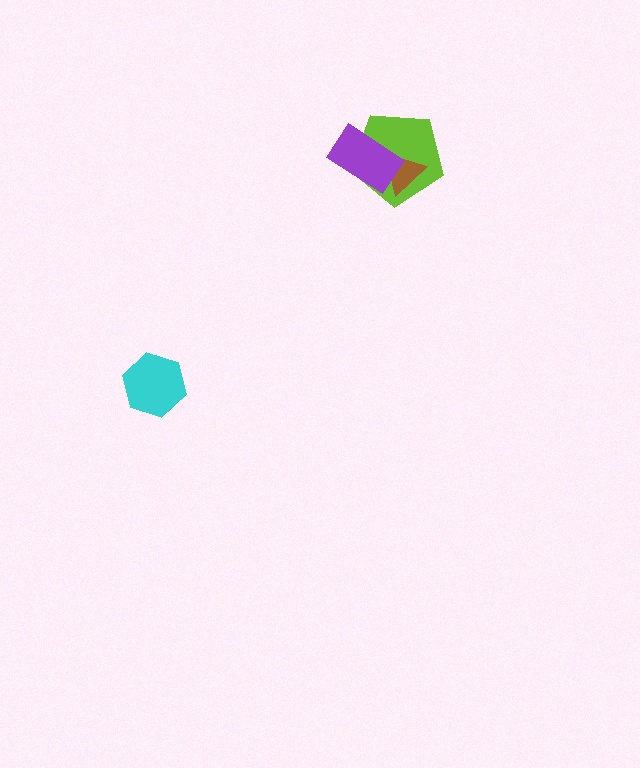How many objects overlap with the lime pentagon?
2 objects overlap with the lime pentagon.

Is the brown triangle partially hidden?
Yes, it is partially covered by another shape.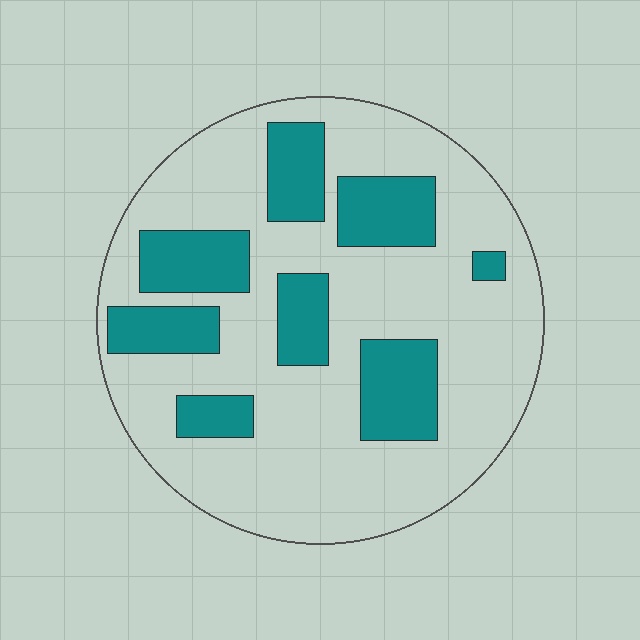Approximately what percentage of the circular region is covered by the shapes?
Approximately 25%.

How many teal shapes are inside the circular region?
8.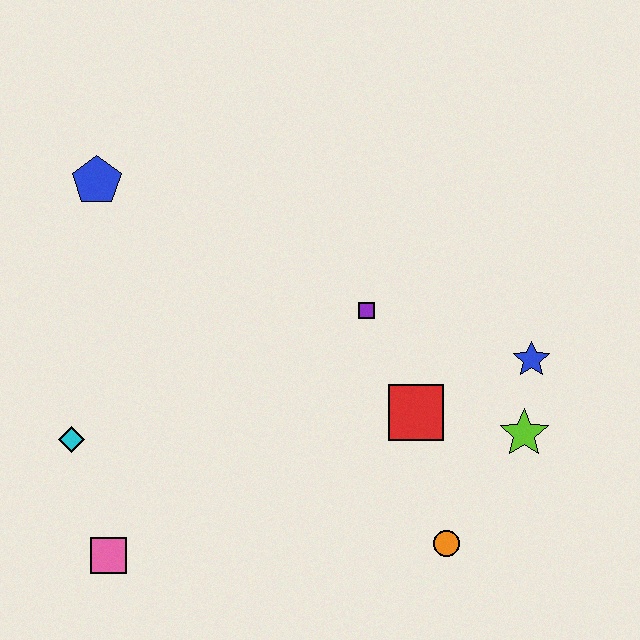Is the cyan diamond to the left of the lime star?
Yes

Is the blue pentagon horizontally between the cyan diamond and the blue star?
Yes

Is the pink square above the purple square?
No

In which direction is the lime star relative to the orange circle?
The lime star is above the orange circle.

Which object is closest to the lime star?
The blue star is closest to the lime star.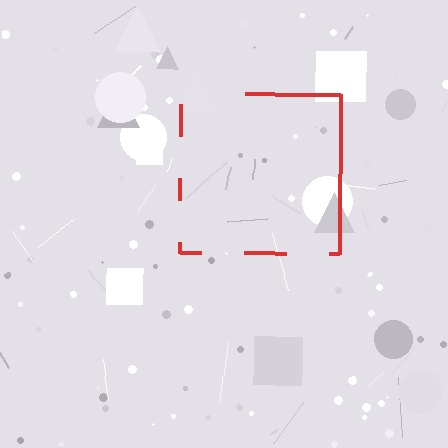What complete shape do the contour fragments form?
The contour fragments form a square.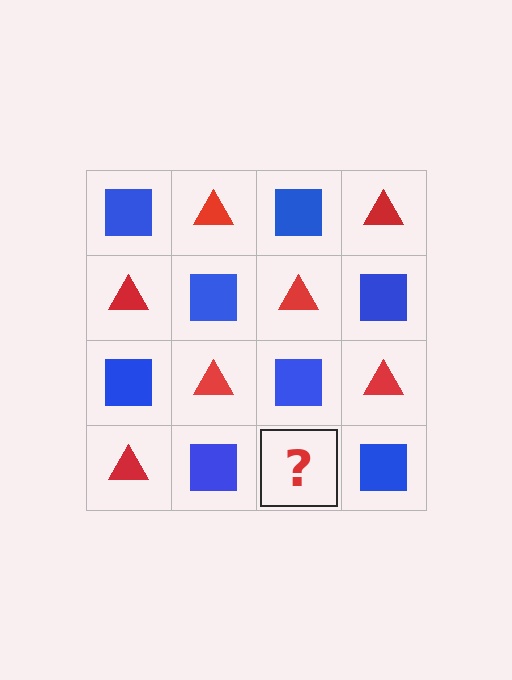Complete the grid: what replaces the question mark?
The question mark should be replaced with a red triangle.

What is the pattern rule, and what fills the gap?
The rule is that it alternates blue square and red triangle in a checkerboard pattern. The gap should be filled with a red triangle.